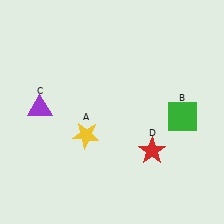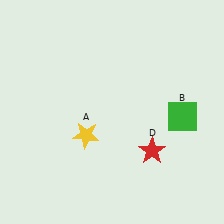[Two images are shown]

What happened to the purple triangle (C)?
The purple triangle (C) was removed in Image 2. It was in the top-left area of Image 1.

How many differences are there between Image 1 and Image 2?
There is 1 difference between the two images.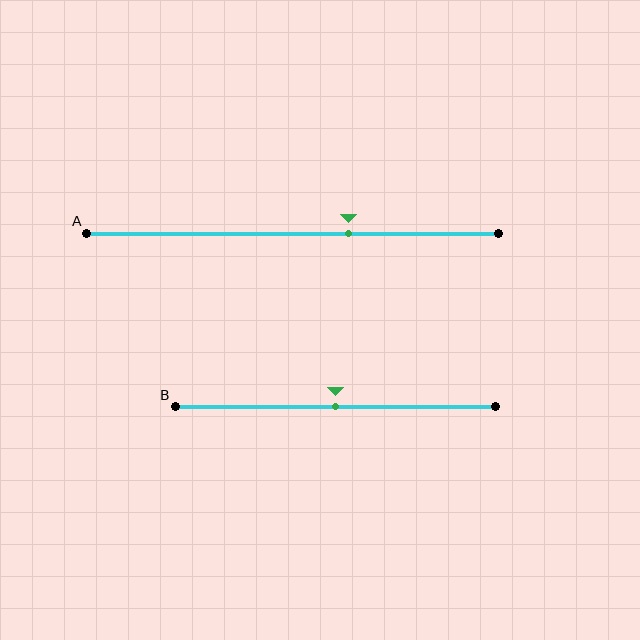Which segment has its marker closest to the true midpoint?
Segment B has its marker closest to the true midpoint.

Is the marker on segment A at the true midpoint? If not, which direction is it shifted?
No, the marker on segment A is shifted to the right by about 14% of the segment length.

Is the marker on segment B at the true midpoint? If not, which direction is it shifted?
Yes, the marker on segment B is at the true midpoint.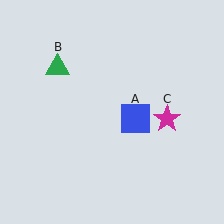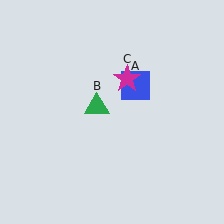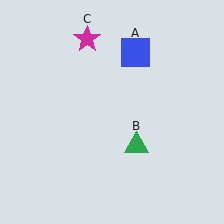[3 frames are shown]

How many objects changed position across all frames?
3 objects changed position: blue square (object A), green triangle (object B), magenta star (object C).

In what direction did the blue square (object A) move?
The blue square (object A) moved up.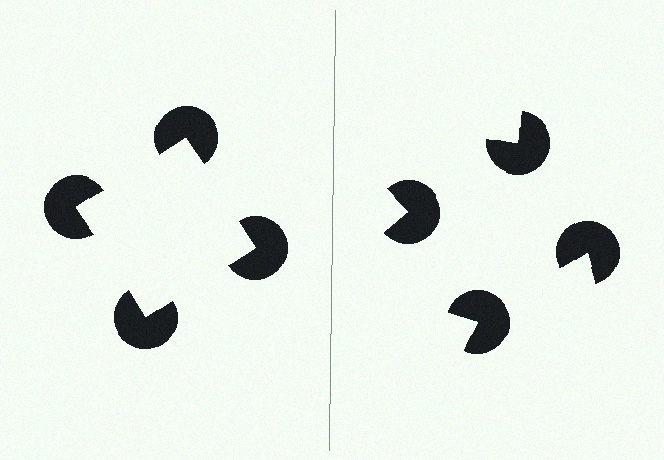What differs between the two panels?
The pac-man discs are positioned identically on both sides; only the wedge orientations differ. On the left they align to a square; on the right they are misaligned.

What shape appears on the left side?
An illusory square.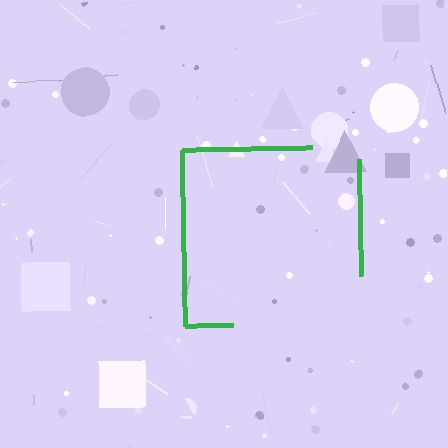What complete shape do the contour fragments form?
The contour fragments form a square.